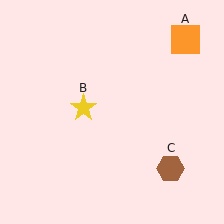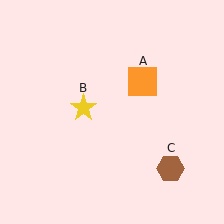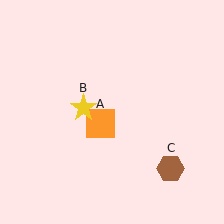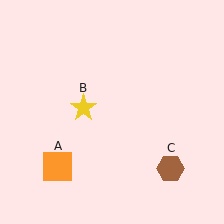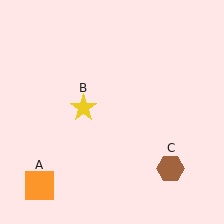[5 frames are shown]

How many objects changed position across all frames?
1 object changed position: orange square (object A).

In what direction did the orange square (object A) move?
The orange square (object A) moved down and to the left.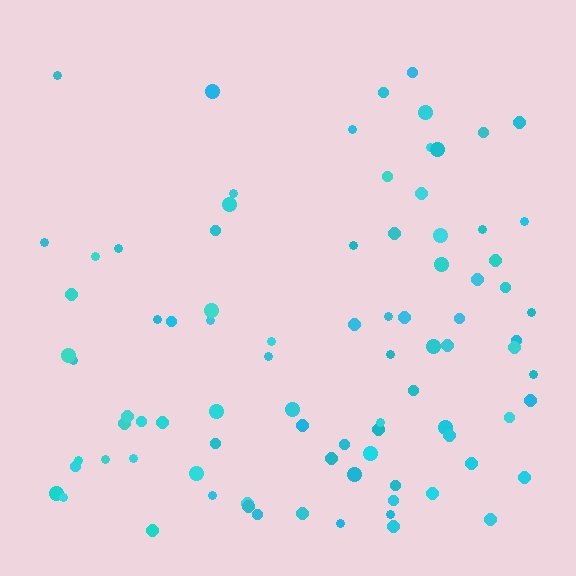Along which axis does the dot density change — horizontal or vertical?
Vertical.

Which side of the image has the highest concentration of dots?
The bottom.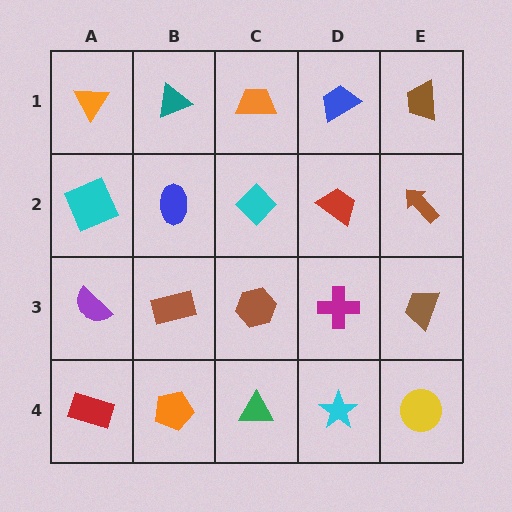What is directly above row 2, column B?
A teal triangle.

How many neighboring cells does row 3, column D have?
4.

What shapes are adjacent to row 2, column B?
A teal triangle (row 1, column B), a brown rectangle (row 3, column B), a cyan square (row 2, column A), a cyan diamond (row 2, column C).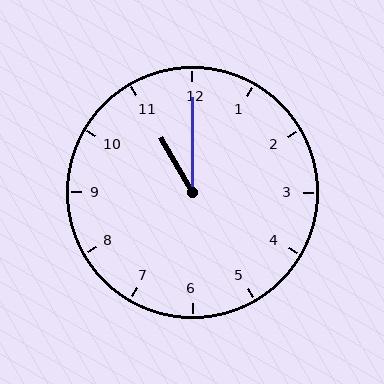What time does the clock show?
11:00.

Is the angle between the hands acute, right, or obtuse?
It is acute.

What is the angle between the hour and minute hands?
Approximately 30 degrees.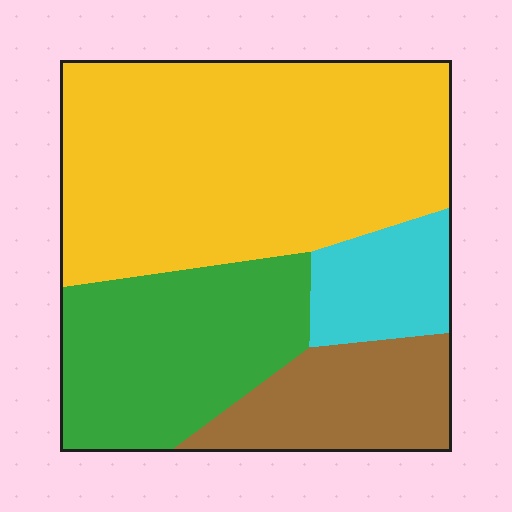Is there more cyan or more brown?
Brown.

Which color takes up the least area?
Cyan, at roughly 10%.